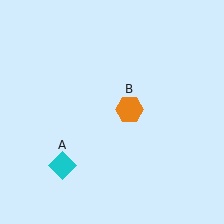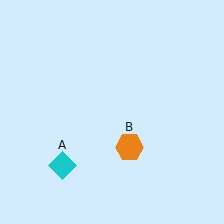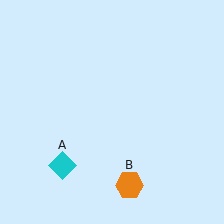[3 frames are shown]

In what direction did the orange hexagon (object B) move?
The orange hexagon (object B) moved down.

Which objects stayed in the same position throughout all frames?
Cyan diamond (object A) remained stationary.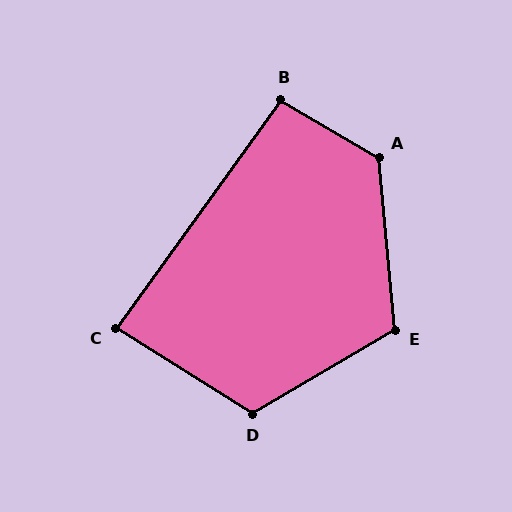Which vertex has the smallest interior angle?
C, at approximately 86 degrees.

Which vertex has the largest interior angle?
A, at approximately 126 degrees.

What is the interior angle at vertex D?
Approximately 118 degrees (obtuse).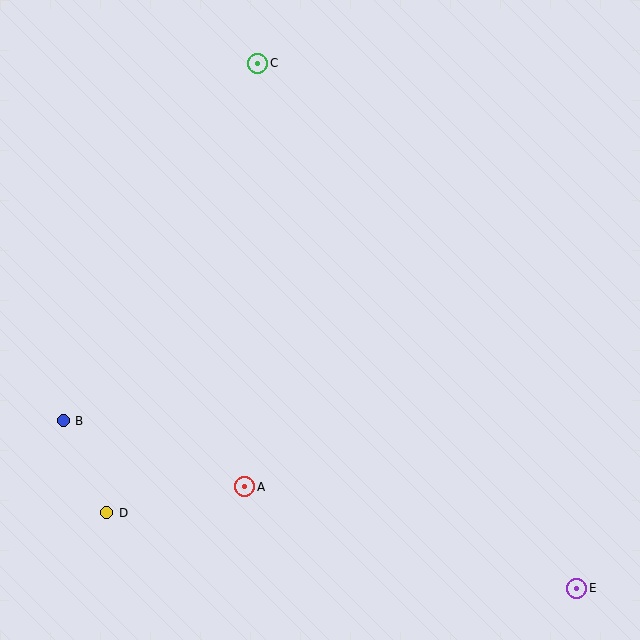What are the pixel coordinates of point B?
Point B is at (63, 421).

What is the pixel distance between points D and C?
The distance between D and C is 475 pixels.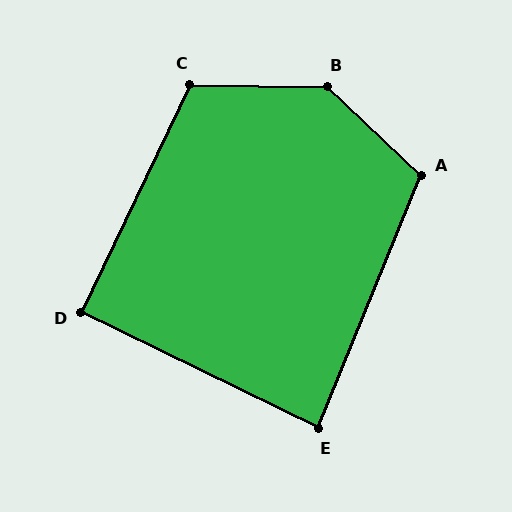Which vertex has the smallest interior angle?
E, at approximately 86 degrees.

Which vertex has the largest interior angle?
B, at approximately 137 degrees.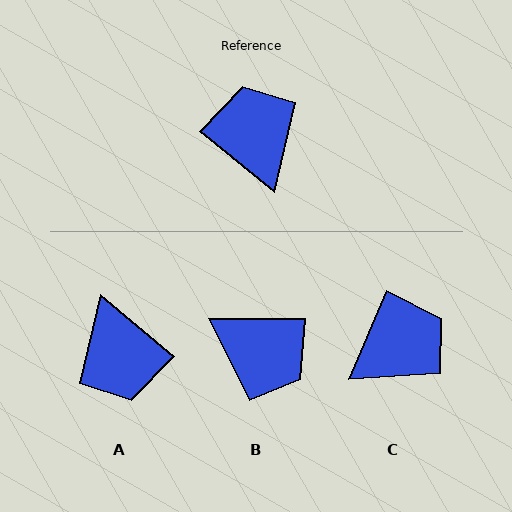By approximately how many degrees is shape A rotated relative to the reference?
Approximately 179 degrees counter-clockwise.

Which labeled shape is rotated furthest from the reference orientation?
A, about 179 degrees away.